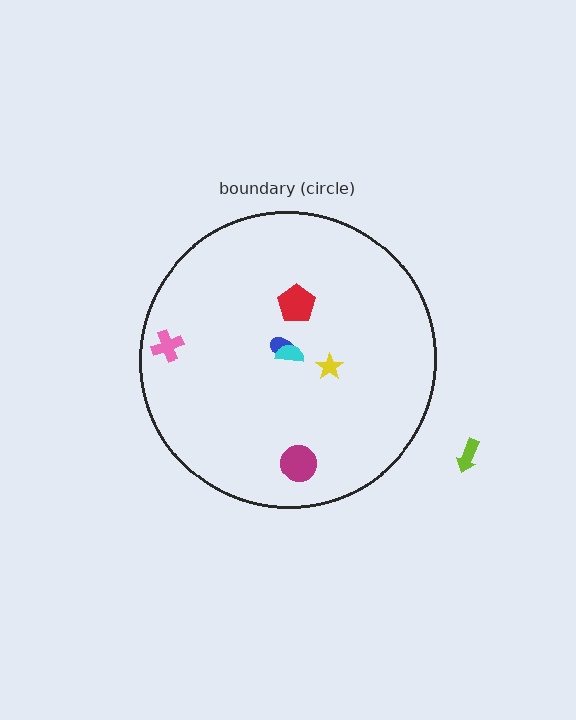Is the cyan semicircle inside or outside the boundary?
Inside.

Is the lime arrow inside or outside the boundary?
Outside.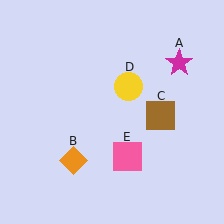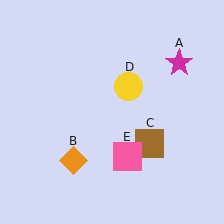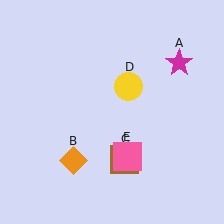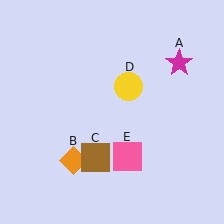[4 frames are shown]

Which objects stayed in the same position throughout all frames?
Magenta star (object A) and orange diamond (object B) and yellow circle (object D) and pink square (object E) remained stationary.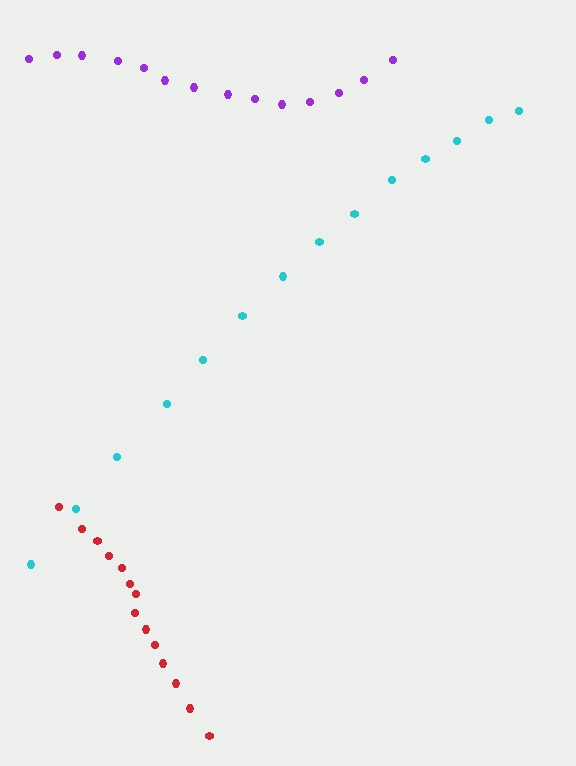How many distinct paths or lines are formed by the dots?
There are 3 distinct paths.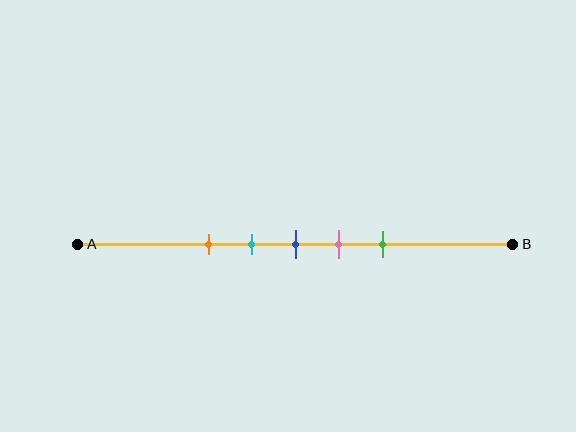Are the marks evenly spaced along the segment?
Yes, the marks are approximately evenly spaced.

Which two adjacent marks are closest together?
The cyan and blue marks are the closest adjacent pair.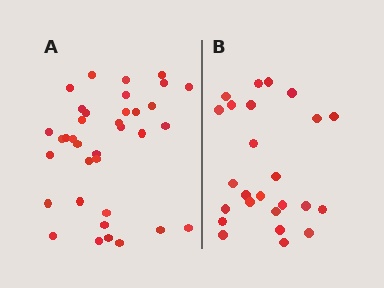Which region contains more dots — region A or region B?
Region A (the left region) has more dots.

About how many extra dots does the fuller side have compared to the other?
Region A has roughly 12 or so more dots than region B.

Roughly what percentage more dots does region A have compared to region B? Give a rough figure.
About 45% more.